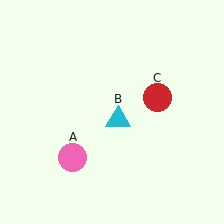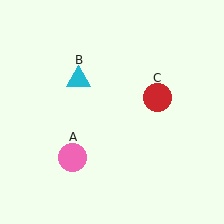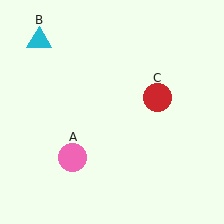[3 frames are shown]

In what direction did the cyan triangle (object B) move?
The cyan triangle (object B) moved up and to the left.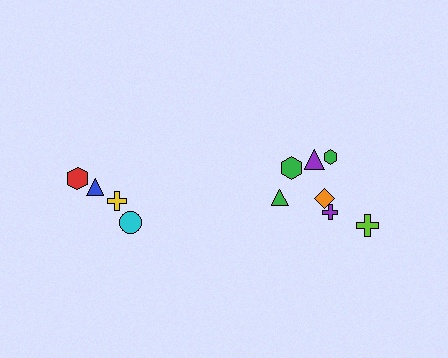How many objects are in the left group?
There are 4 objects.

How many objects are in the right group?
There are 7 objects.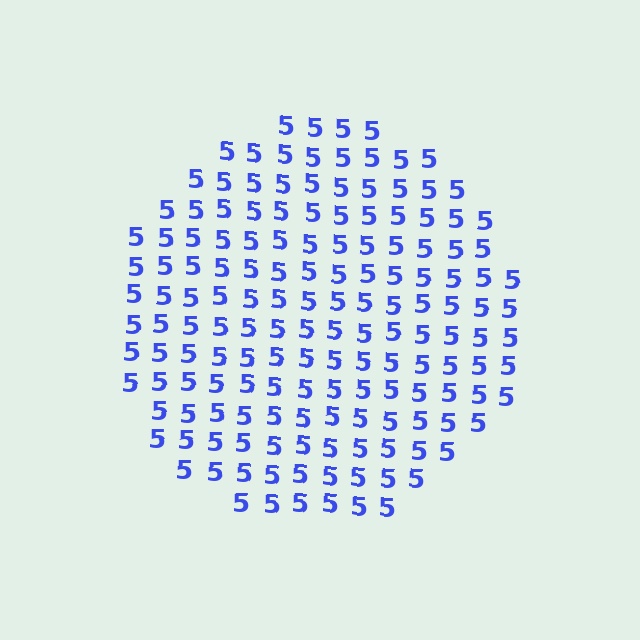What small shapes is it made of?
It is made of small digit 5's.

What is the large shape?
The large shape is a circle.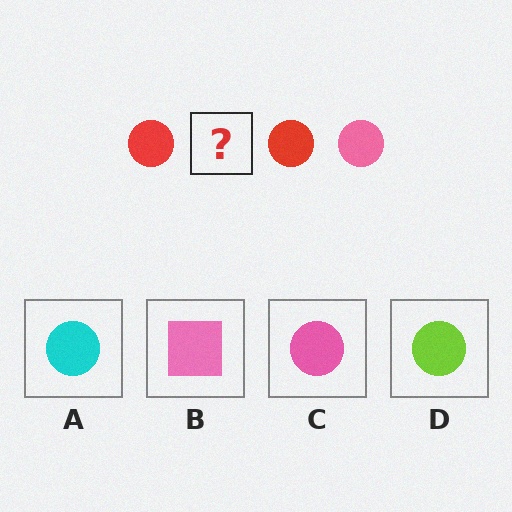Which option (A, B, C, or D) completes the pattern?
C.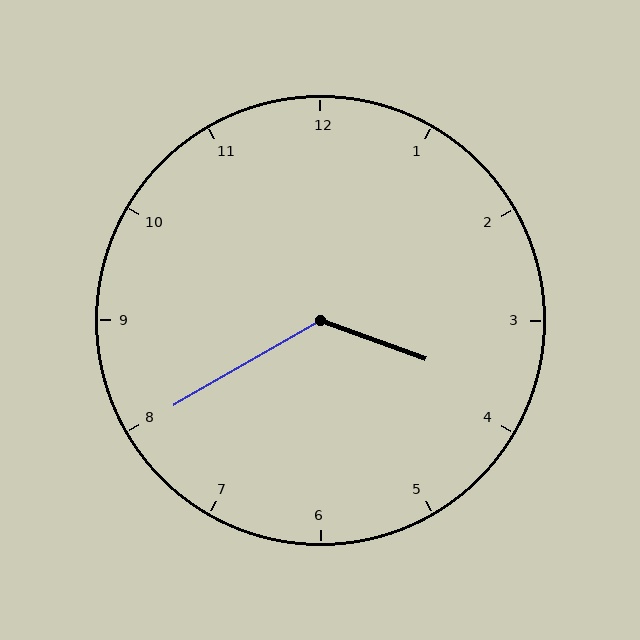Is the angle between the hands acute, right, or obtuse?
It is obtuse.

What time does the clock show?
3:40.